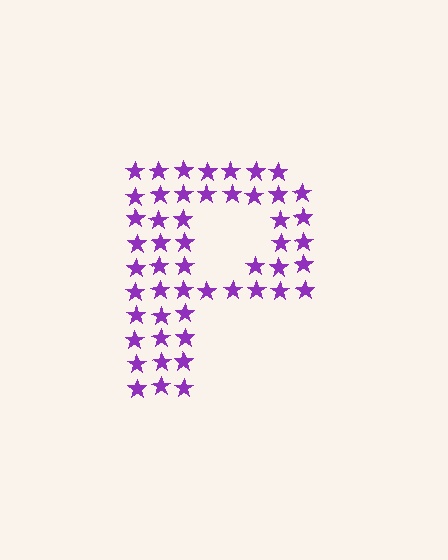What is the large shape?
The large shape is the letter P.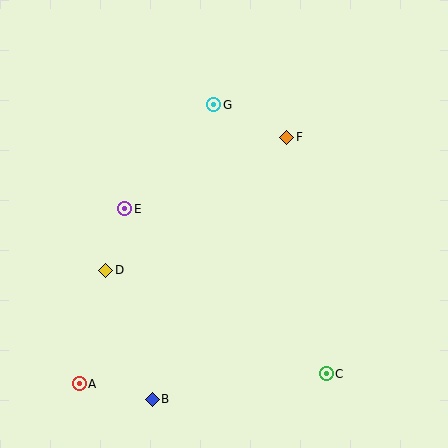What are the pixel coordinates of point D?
Point D is at (106, 270).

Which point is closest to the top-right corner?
Point F is closest to the top-right corner.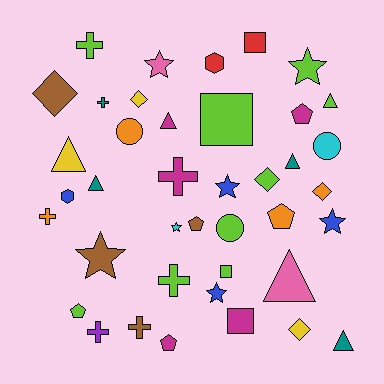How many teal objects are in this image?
There are 4 teal objects.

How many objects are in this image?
There are 40 objects.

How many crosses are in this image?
There are 7 crosses.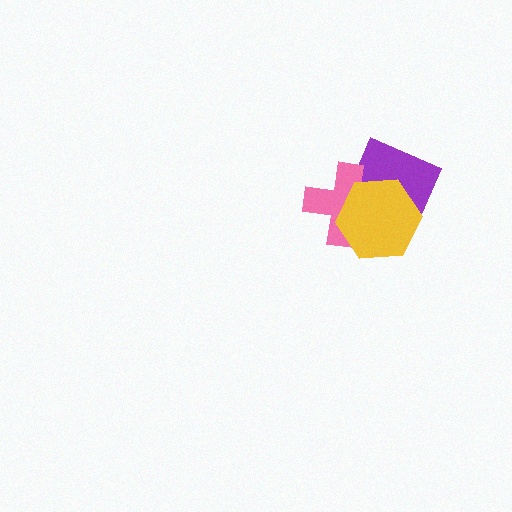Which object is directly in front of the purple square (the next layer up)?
The pink cross is directly in front of the purple square.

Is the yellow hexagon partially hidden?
No, no other shape covers it.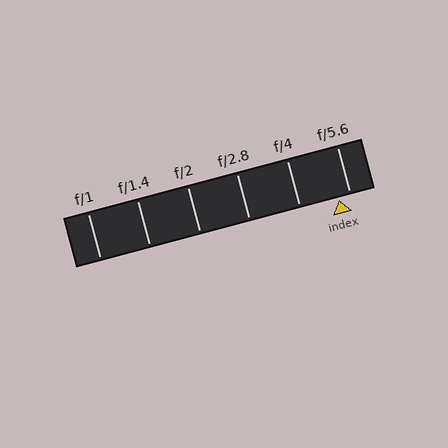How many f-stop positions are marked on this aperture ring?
There are 6 f-stop positions marked.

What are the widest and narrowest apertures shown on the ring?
The widest aperture shown is f/1 and the narrowest is f/5.6.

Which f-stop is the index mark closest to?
The index mark is closest to f/5.6.